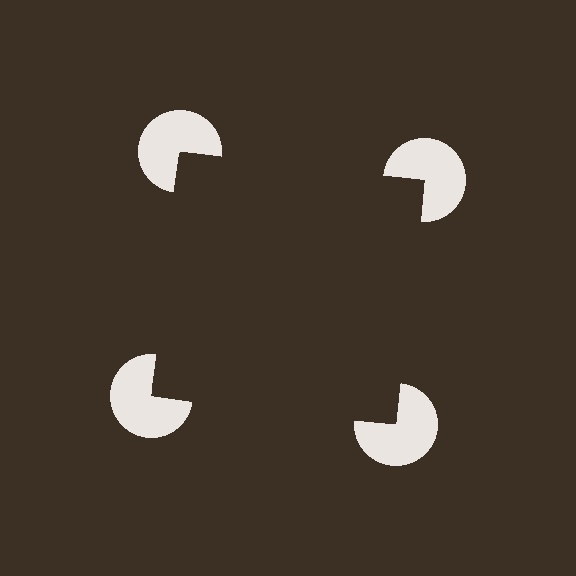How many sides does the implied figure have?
4 sides.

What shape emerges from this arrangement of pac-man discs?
An illusory square — its edges are inferred from the aligned wedge cuts in the pac-man discs, not physically drawn.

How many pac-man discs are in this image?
There are 4 — one at each vertex of the illusory square.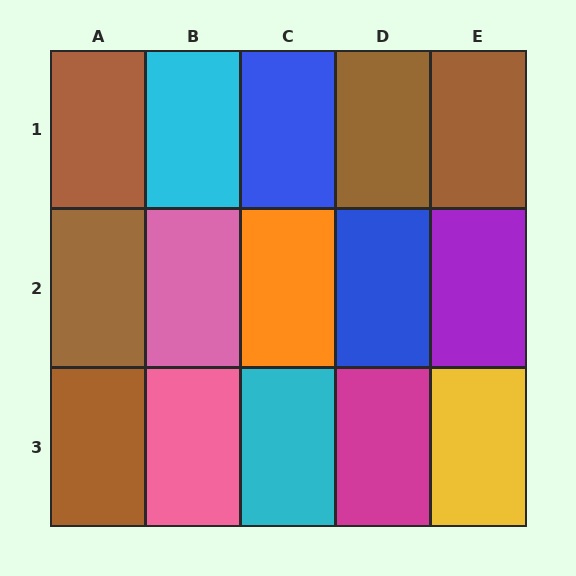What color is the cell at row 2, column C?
Orange.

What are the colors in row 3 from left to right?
Brown, pink, cyan, magenta, yellow.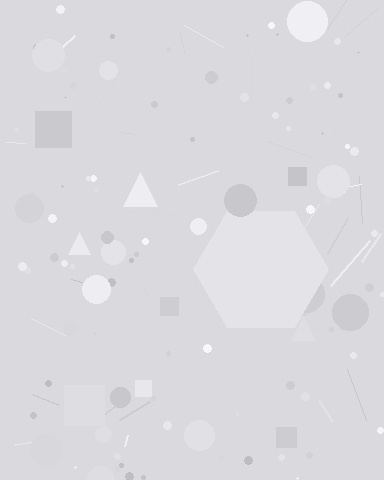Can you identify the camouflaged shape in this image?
The camouflaged shape is a hexagon.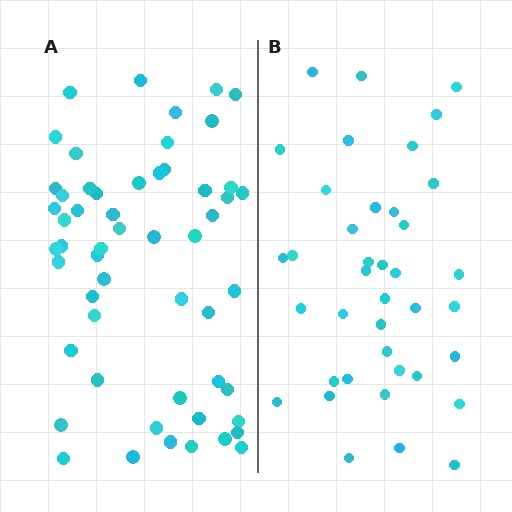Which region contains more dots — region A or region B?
Region A (the left region) has more dots.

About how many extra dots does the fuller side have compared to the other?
Region A has approximately 15 more dots than region B.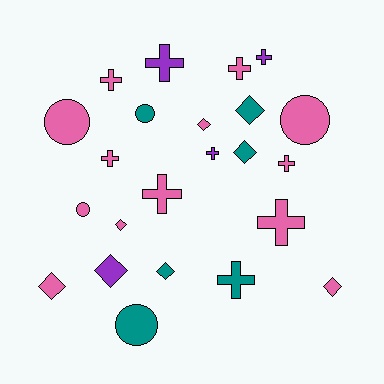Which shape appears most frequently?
Cross, with 10 objects.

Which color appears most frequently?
Pink, with 13 objects.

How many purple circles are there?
There are no purple circles.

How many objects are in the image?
There are 23 objects.